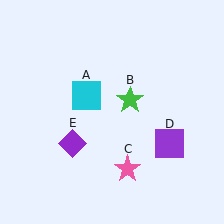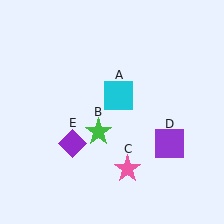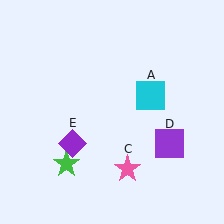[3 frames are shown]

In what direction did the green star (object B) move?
The green star (object B) moved down and to the left.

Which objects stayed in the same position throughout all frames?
Pink star (object C) and purple square (object D) and purple diamond (object E) remained stationary.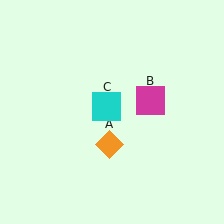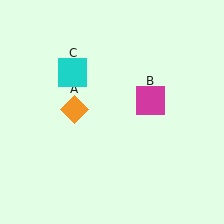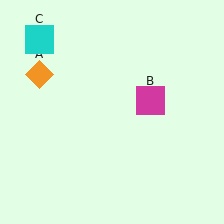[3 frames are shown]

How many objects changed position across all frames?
2 objects changed position: orange diamond (object A), cyan square (object C).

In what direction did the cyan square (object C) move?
The cyan square (object C) moved up and to the left.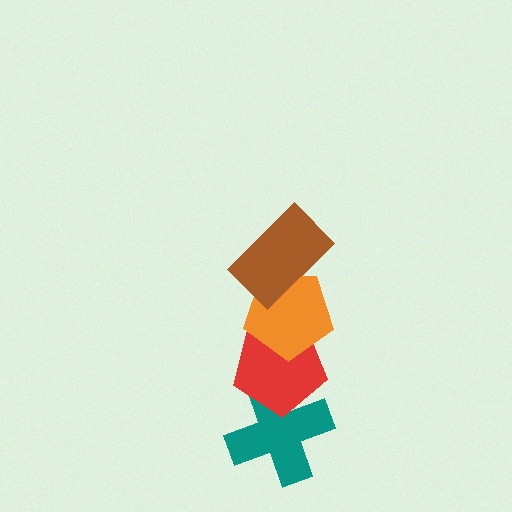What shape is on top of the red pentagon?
The orange pentagon is on top of the red pentagon.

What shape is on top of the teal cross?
The red pentagon is on top of the teal cross.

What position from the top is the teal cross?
The teal cross is 4th from the top.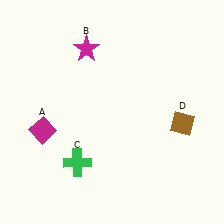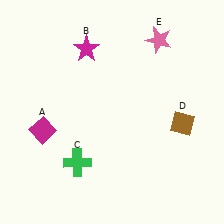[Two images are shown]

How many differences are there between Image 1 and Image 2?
There is 1 difference between the two images.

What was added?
A pink star (E) was added in Image 2.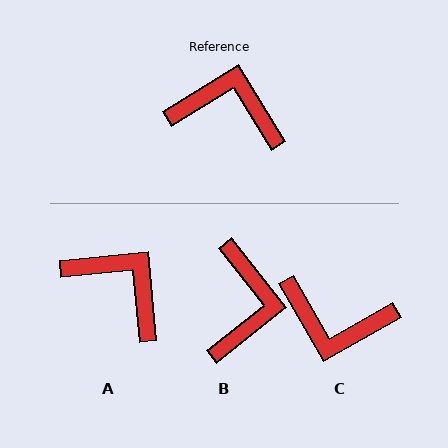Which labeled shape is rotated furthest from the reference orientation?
C, about 178 degrees away.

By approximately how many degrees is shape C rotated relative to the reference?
Approximately 178 degrees counter-clockwise.